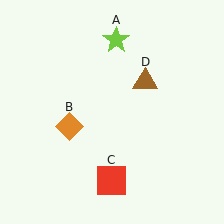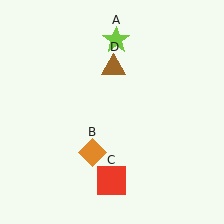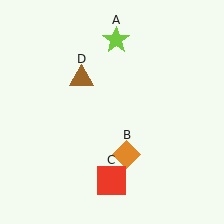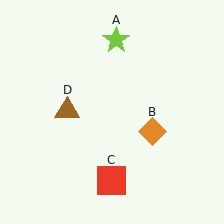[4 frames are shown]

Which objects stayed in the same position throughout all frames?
Lime star (object A) and red square (object C) remained stationary.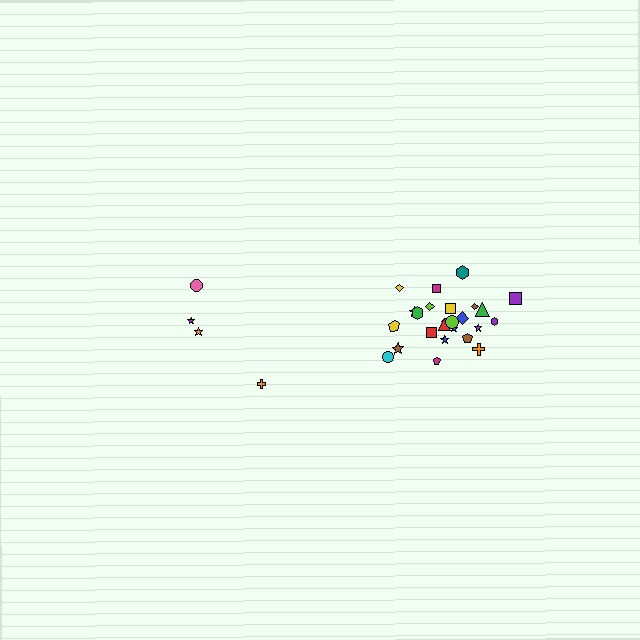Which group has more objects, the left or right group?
The right group.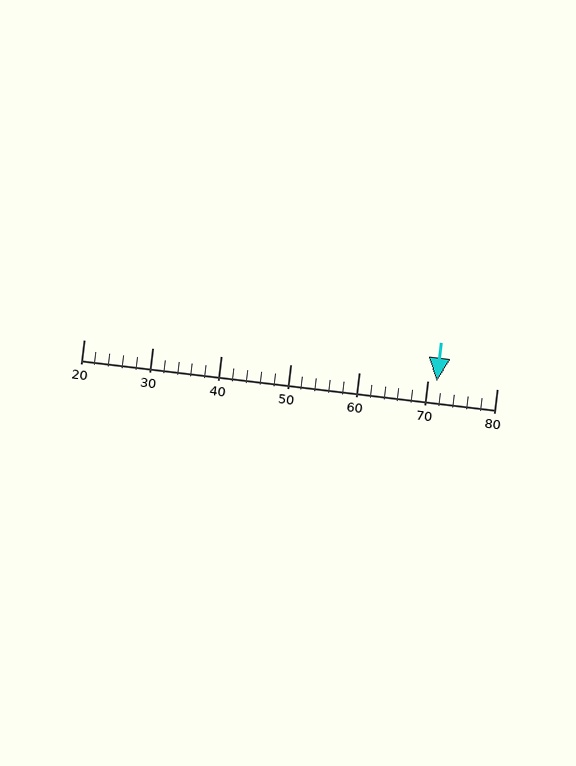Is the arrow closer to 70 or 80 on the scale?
The arrow is closer to 70.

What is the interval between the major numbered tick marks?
The major tick marks are spaced 10 units apart.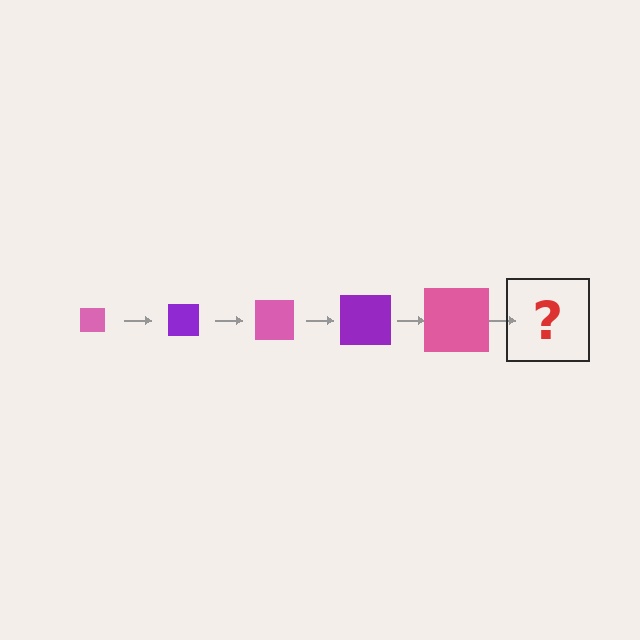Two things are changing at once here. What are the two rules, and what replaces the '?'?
The two rules are that the square grows larger each step and the color cycles through pink and purple. The '?' should be a purple square, larger than the previous one.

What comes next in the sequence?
The next element should be a purple square, larger than the previous one.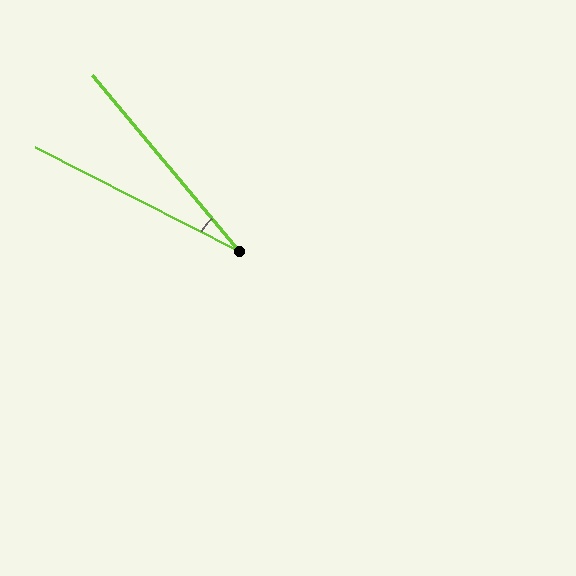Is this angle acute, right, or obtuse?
It is acute.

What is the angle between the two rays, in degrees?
Approximately 23 degrees.